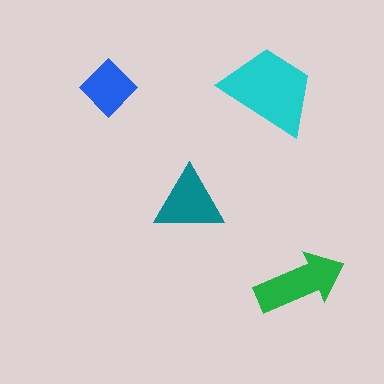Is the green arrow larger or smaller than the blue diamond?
Larger.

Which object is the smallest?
The blue diamond.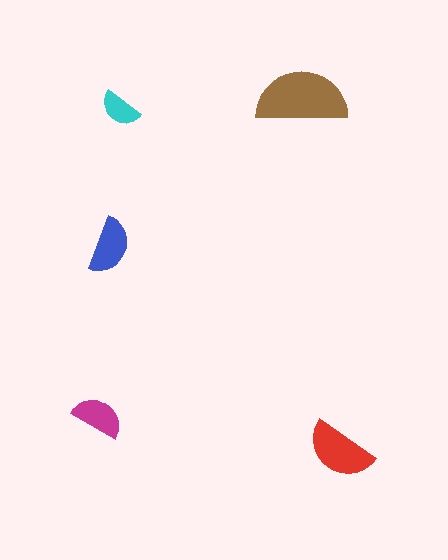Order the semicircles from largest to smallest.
the brown one, the red one, the blue one, the magenta one, the cyan one.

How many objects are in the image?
There are 5 objects in the image.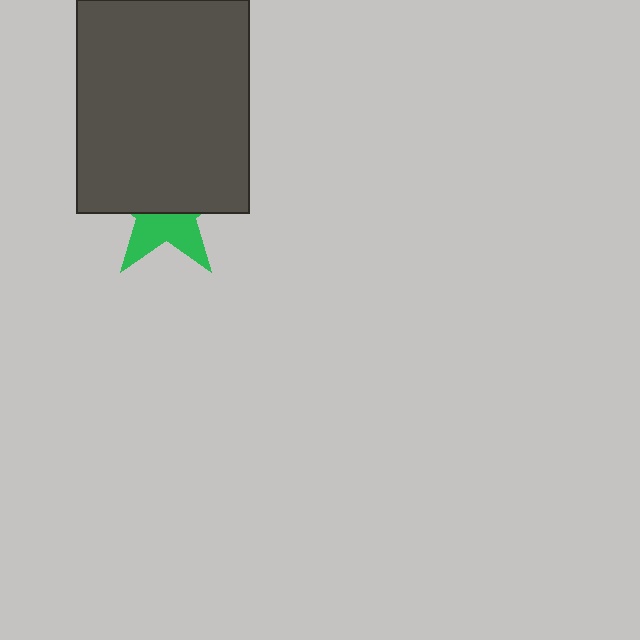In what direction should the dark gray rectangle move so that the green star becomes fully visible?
The dark gray rectangle should move up. That is the shortest direction to clear the overlap and leave the green star fully visible.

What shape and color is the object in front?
The object in front is a dark gray rectangle.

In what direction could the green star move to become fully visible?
The green star could move down. That would shift it out from behind the dark gray rectangle entirely.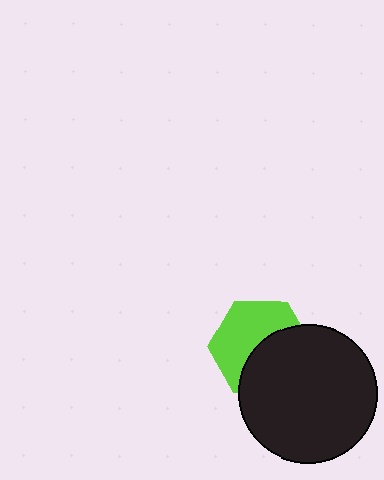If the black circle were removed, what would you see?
You would see the complete lime hexagon.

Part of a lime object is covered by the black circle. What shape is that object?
It is a hexagon.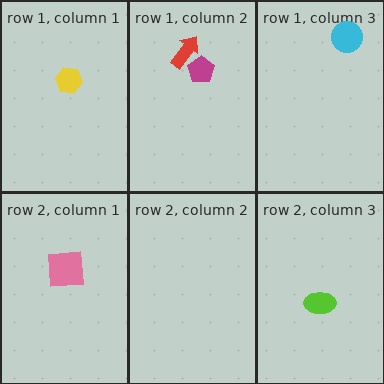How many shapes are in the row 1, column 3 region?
1.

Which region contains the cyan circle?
The row 1, column 3 region.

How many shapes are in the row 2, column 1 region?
1.